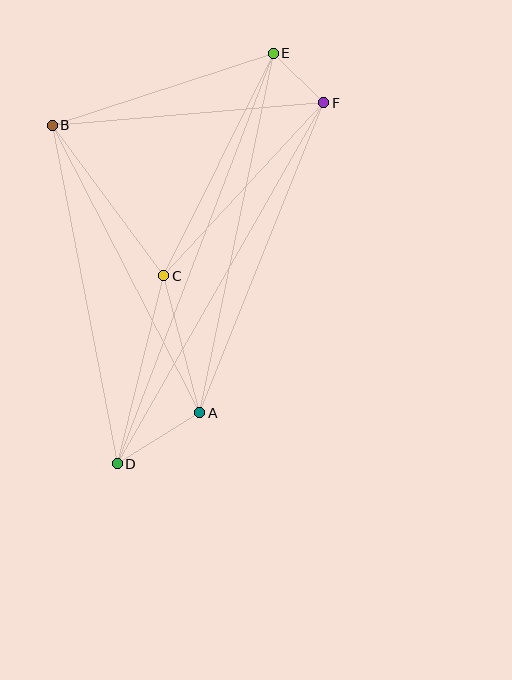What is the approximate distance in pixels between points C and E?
The distance between C and E is approximately 248 pixels.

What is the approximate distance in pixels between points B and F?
The distance between B and F is approximately 272 pixels.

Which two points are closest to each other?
Points E and F are closest to each other.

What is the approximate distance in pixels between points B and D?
The distance between B and D is approximately 345 pixels.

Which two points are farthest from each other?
Points D and E are farthest from each other.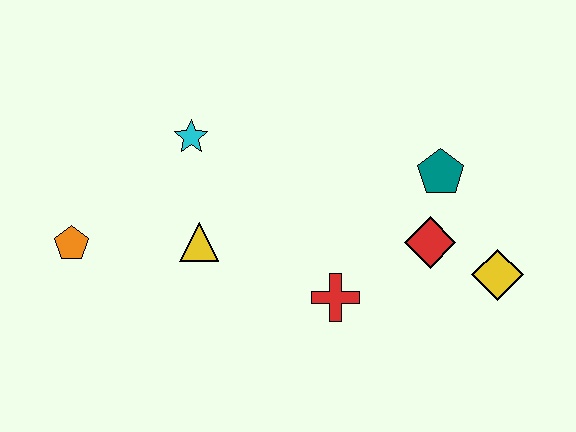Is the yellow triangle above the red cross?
Yes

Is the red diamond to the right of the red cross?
Yes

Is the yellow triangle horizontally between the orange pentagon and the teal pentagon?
Yes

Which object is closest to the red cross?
The red diamond is closest to the red cross.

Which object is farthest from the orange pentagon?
The yellow diamond is farthest from the orange pentagon.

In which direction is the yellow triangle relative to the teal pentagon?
The yellow triangle is to the left of the teal pentagon.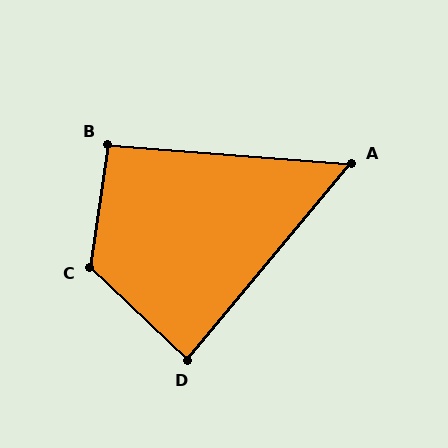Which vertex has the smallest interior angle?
A, at approximately 55 degrees.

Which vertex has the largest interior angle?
C, at approximately 125 degrees.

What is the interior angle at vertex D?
Approximately 86 degrees (approximately right).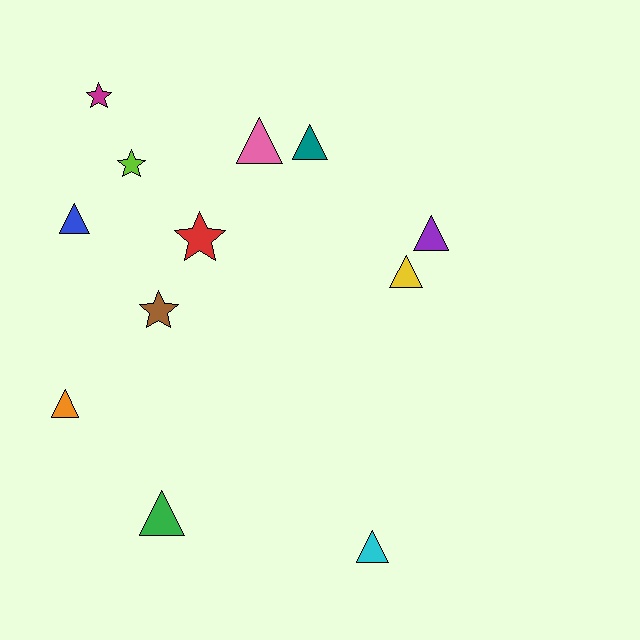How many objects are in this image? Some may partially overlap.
There are 12 objects.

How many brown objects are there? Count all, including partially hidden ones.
There is 1 brown object.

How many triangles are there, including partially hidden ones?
There are 8 triangles.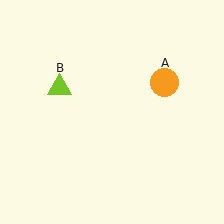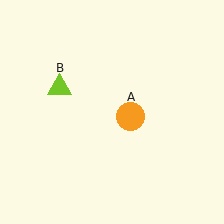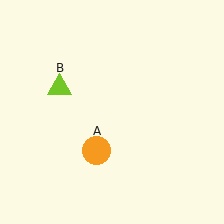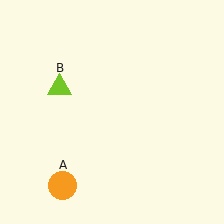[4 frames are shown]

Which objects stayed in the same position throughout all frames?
Lime triangle (object B) remained stationary.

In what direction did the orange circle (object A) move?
The orange circle (object A) moved down and to the left.